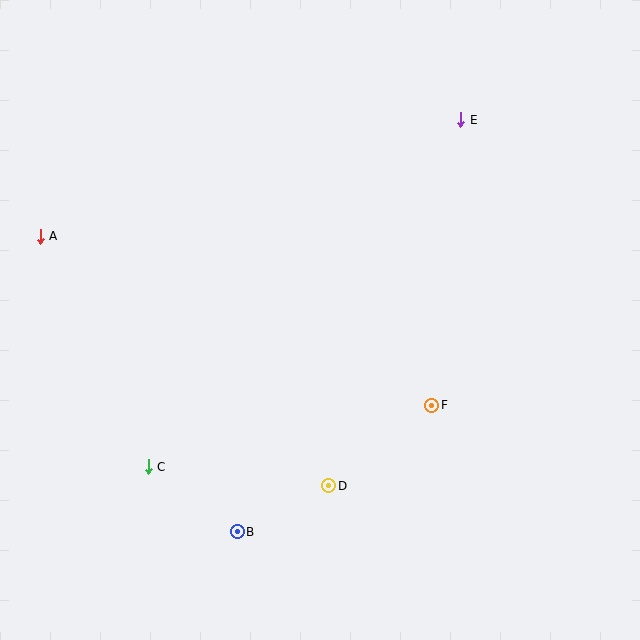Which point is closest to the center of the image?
Point F at (432, 405) is closest to the center.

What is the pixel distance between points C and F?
The distance between C and F is 290 pixels.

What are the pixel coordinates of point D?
Point D is at (329, 486).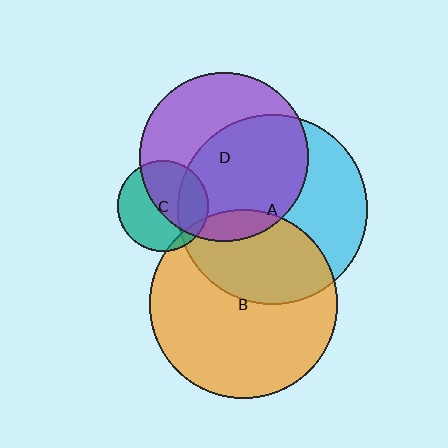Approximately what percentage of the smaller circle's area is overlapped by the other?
Approximately 25%.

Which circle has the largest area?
Circle A (cyan).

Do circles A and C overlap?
Yes.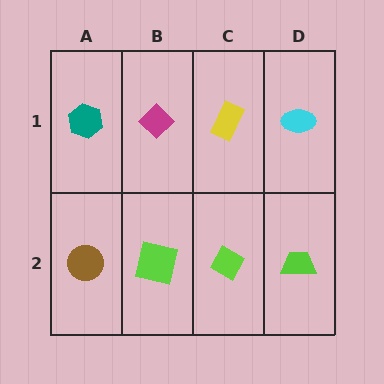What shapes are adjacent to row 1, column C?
A lime diamond (row 2, column C), a magenta diamond (row 1, column B), a cyan ellipse (row 1, column D).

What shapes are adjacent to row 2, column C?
A yellow rectangle (row 1, column C), a lime square (row 2, column B), a lime trapezoid (row 2, column D).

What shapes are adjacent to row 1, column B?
A lime square (row 2, column B), a teal hexagon (row 1, column A), a yellow rectangle (row 1, column C).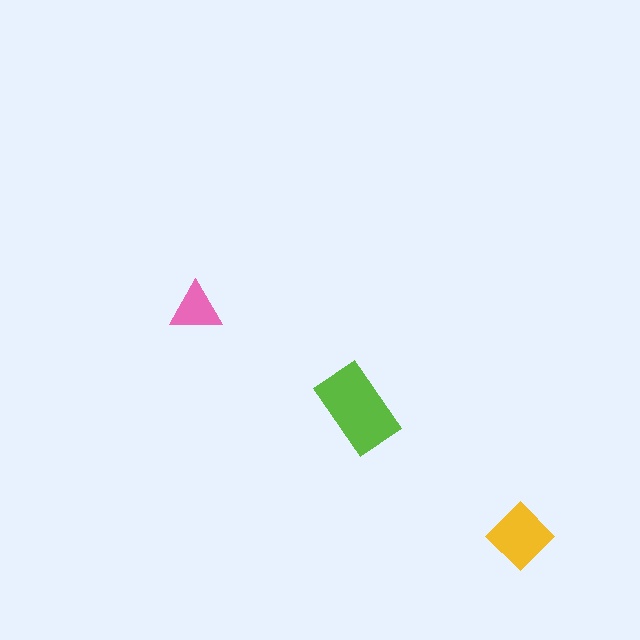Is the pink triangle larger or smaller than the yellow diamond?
Smaller.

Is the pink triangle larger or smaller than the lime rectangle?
Smaller.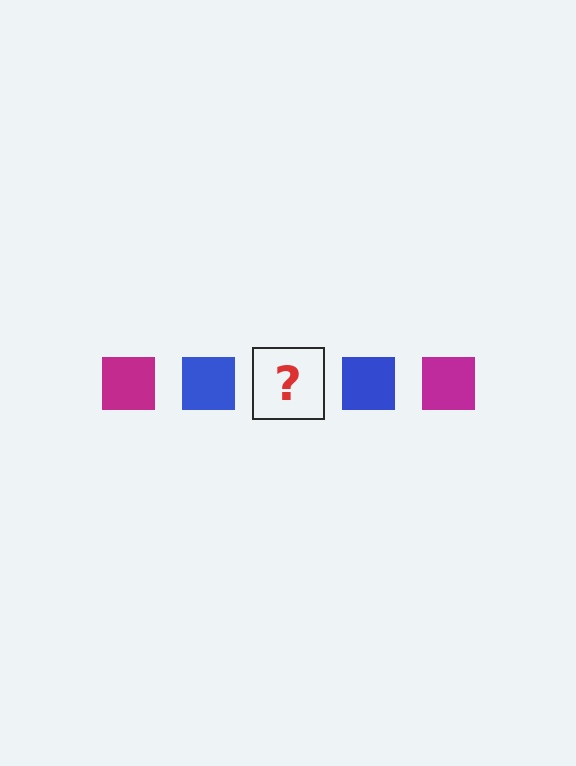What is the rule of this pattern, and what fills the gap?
The rule is that the pattern cycles through magenta, blue squares. The gap should be filled with a magenta square.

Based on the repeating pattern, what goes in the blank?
The blank should be a magenta square.